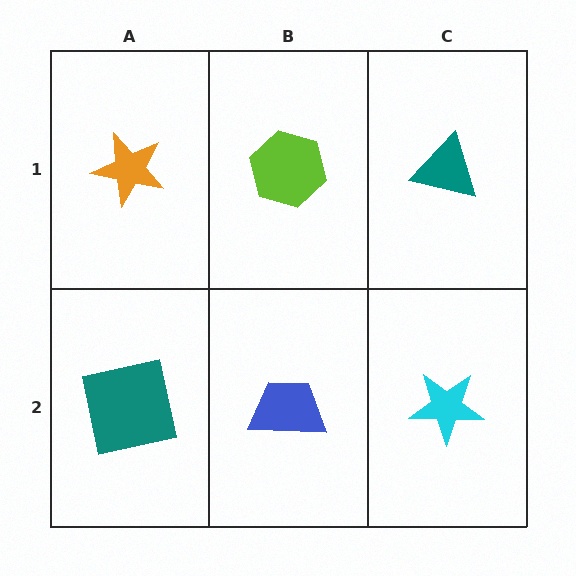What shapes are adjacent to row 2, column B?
A lime hexagon (row 1, column B), a teal square (row 2, column A), a cyan star (row 2, column C).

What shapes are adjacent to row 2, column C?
A teal triangle (row 1, column C), a blue trapezoid (row 2, column B).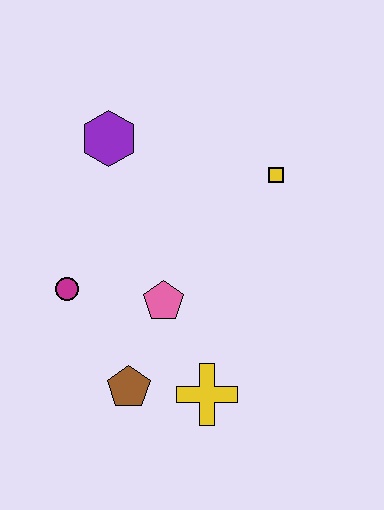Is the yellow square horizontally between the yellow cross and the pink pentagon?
No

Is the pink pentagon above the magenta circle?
No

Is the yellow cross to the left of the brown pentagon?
No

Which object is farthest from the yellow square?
The brown pentagon is farthest from the yellow square.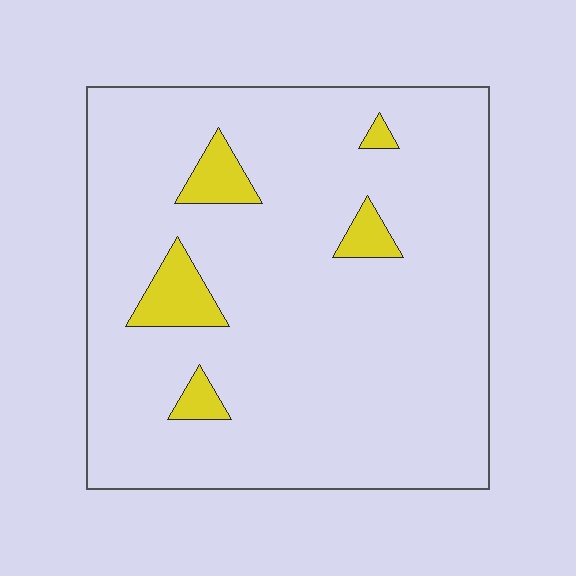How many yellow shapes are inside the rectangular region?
5.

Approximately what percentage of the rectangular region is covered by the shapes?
Approximately 10%.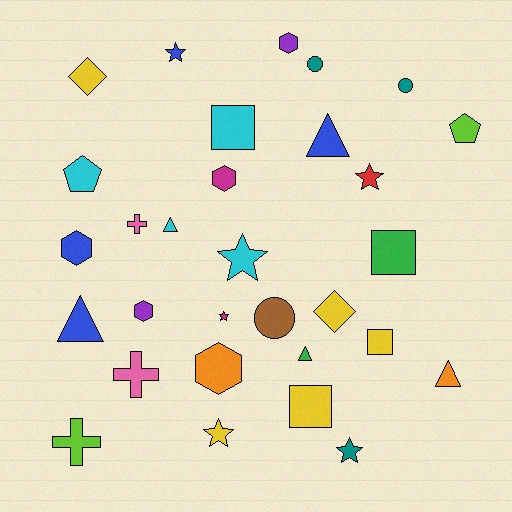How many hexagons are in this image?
There are 5 hexagons.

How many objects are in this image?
There are 30 objects.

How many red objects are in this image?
There is 1 red object.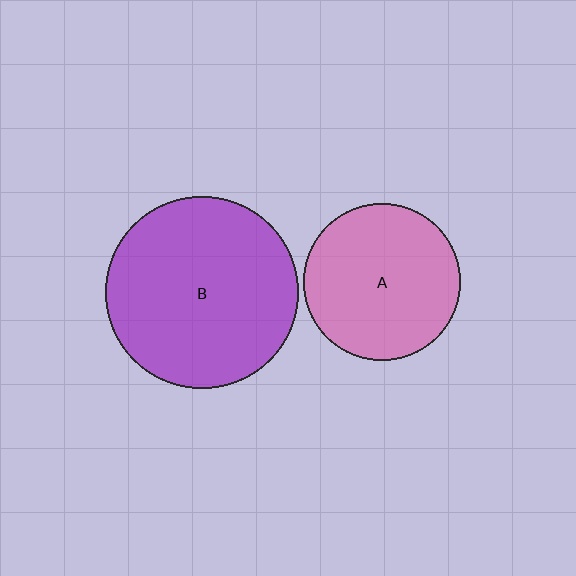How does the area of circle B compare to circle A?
Approximately 1.5 times.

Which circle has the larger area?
Circle B (purple).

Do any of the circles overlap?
No, none of the circles overlap.